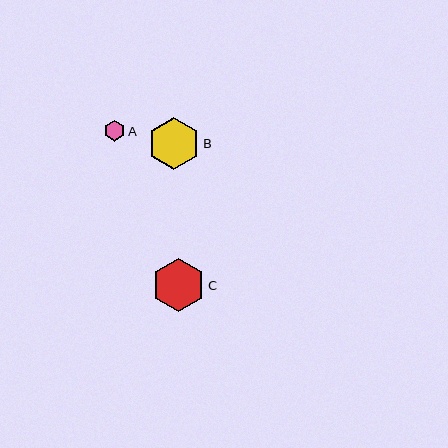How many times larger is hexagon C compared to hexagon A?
Hexagon C is approximately 2.5 times the size of hexagon A.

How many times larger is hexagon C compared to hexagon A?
Hexagon C is approximately 2.5 times the size of hexagon A.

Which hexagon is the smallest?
Hexagon A is the smallest with a size of approximately 21 pixels.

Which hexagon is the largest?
Hexagon C is the largest with a size of approximately 52 pixels.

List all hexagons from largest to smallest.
From largest to smallest: C, B, A.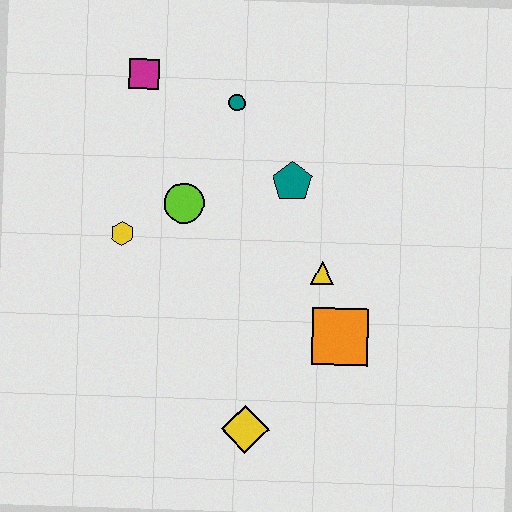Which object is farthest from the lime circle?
The yellow diamond is farthest from the lime circle.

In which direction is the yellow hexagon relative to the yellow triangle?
The yellow hexagon is to the left of the yellow triangle.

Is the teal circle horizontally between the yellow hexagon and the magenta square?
No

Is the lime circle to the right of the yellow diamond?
No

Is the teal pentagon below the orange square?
No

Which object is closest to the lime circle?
The yellow hexagon is closest to the lime circle.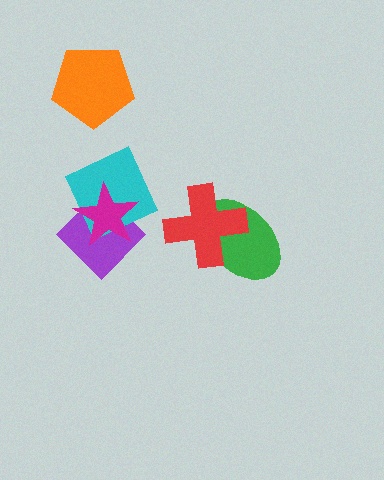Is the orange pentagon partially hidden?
No, no other shape covers it.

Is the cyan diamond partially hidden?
Yes, it is partially covered by another shape.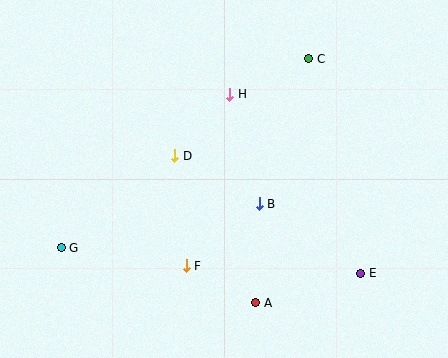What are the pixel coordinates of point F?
Point F is at (186, 266).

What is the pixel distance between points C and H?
The distance between C and H is 86 pixels.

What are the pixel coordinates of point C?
Point C is at (309, 59).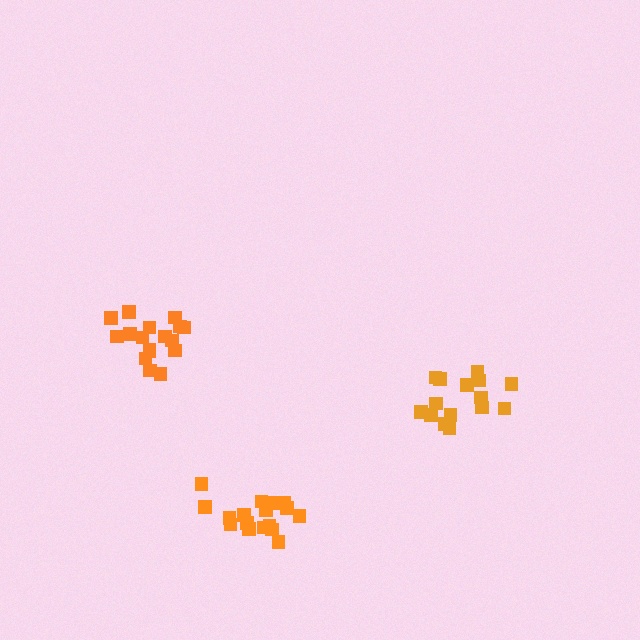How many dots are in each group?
Group 1: 15 dots, Group 2: 17 dots, Group 3: 17 dots (49 total).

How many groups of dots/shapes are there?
There are 3 groups.